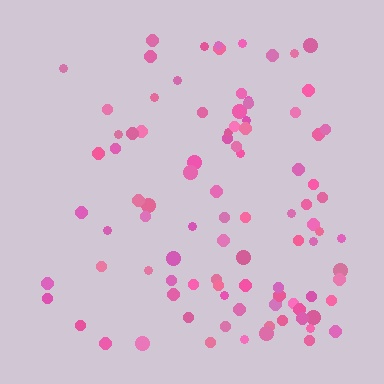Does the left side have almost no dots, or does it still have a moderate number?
Still a moderate number, just noticeably fewer than the right.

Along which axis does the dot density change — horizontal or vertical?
Horizontal.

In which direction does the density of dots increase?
From left to right, with the right side densest.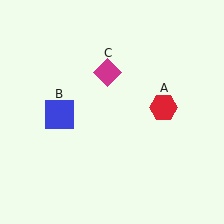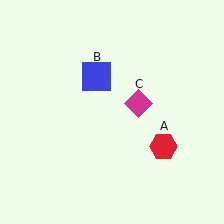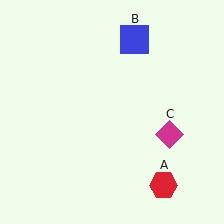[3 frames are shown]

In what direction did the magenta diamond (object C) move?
The magenta diamond (object C) moved down and to the right.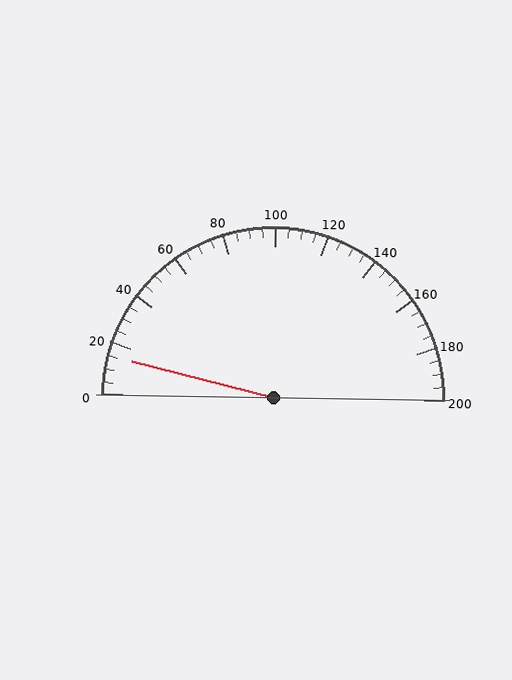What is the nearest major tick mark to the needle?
The nearest major tick mark is 20.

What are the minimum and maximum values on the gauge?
The gauge ranges from 0 to 200.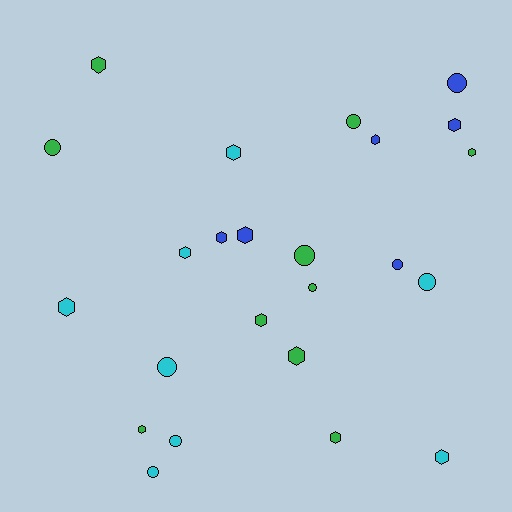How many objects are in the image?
There are 24 objects.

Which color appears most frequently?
Green, with 10 objects.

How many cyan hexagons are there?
There are 4 cyan hexagons.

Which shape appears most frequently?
Hexagon, with 14 objects.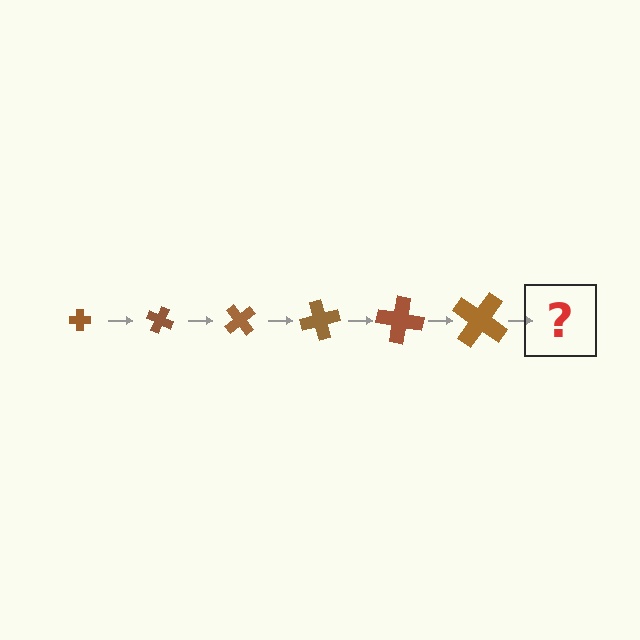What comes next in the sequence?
The next element should be a cross, larger than the previous one and rotated 150 degrees from the start.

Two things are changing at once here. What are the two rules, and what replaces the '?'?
The two rules are that the cross grows larger each step and it rotates 25 degrees each step. The '?' should be a cross, larger than the previous one and rotated 150 degrees from the start.